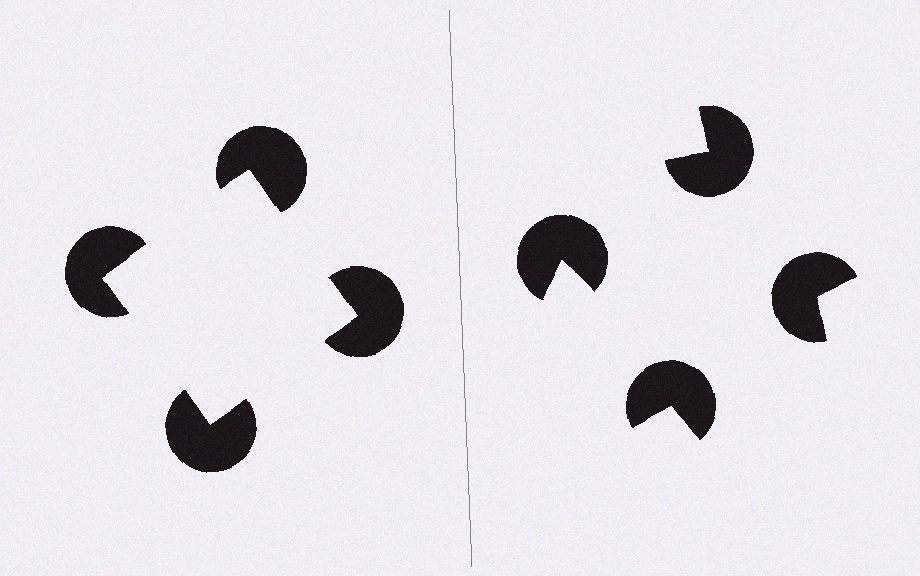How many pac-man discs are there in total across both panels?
8 — 4 on each side.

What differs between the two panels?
The pac-man discs are positioned identically on both sides; only the wedge orientations differ. On the left they align to a square; on the right they are misaligned.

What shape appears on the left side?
An illusory square.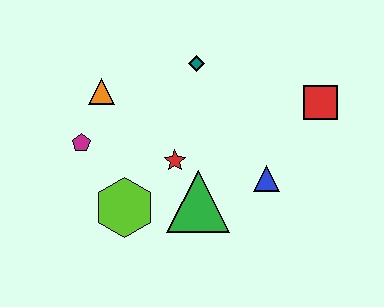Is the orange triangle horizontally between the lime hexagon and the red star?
No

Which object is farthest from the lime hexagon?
The red square is farthest from the lime hexagon.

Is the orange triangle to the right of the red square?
No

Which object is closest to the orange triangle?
The magenta pentagon is closest to the orange triangle.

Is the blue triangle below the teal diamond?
Yes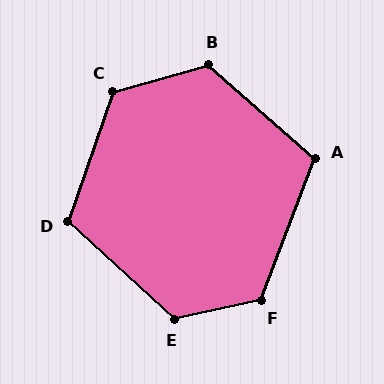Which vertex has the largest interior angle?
E, at approximately 125 degrees.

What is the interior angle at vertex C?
Approximately 124 degrees (obtuse).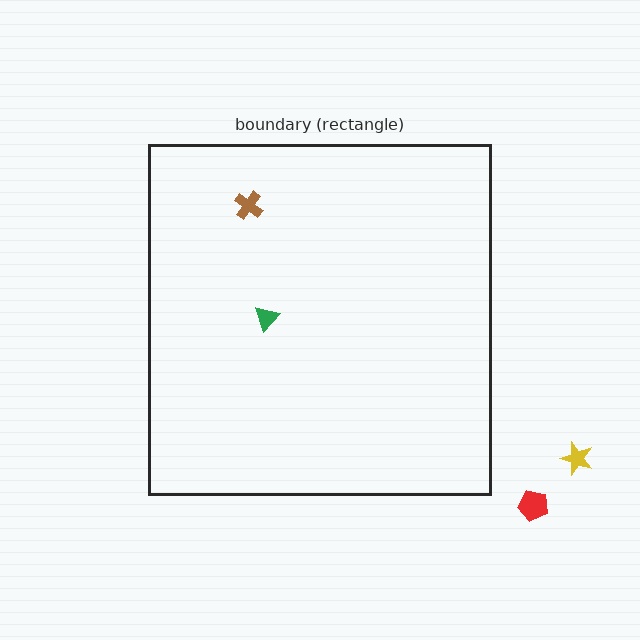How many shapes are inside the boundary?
2 inside, 2 outside.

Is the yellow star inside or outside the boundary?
Outside.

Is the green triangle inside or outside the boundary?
Inside.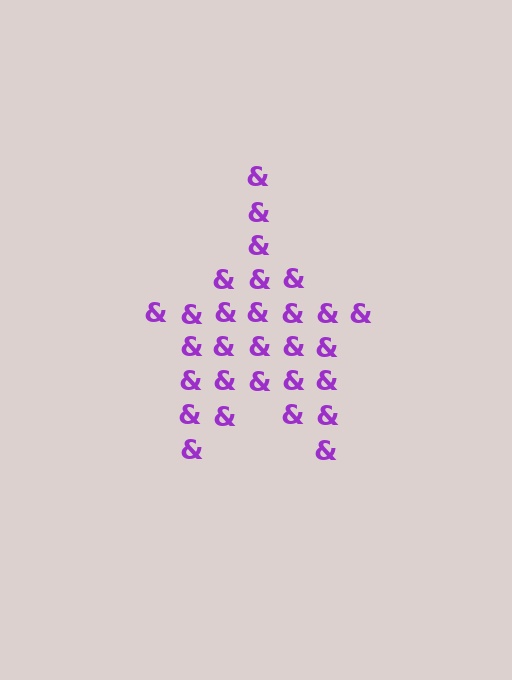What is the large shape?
The large shape is a star.